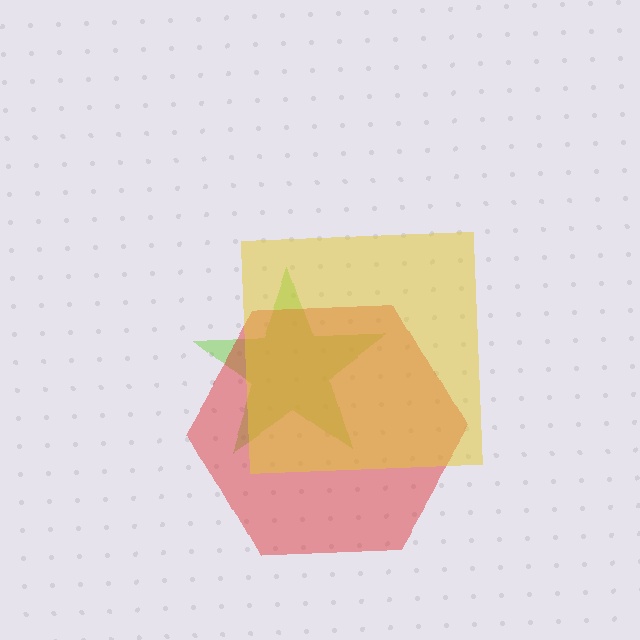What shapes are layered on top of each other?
The layered shapes are: a lime star, a red hexagon, a yellow square.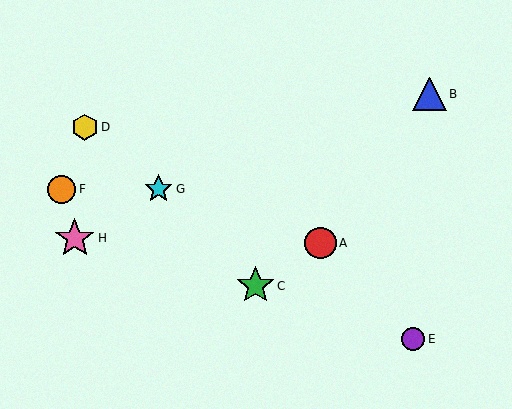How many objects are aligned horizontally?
2 objects (F, G) are aligned horizontally.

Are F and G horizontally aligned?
Yes, both are at y≈189.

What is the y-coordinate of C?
Object C is at y≈286.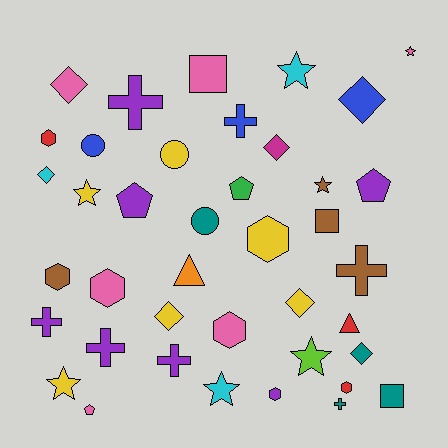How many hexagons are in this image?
There are 7 hexagons.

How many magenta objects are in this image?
There is 1 magenta object.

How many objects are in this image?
There are 40 objects.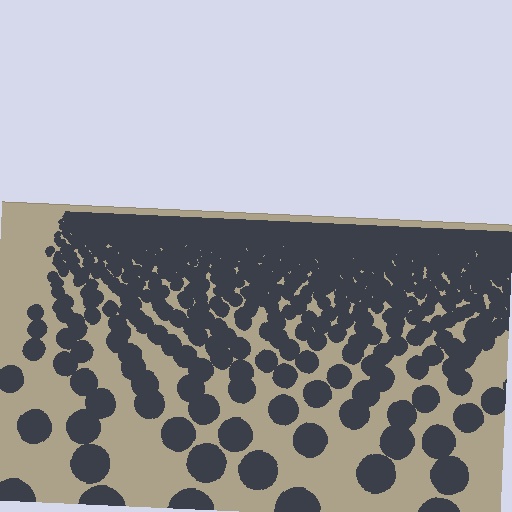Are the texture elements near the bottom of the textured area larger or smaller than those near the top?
Larger. Near the bottom, elements are closer to the viewer and appear at a bigger on-screen size.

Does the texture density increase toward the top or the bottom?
Density increases toward the top.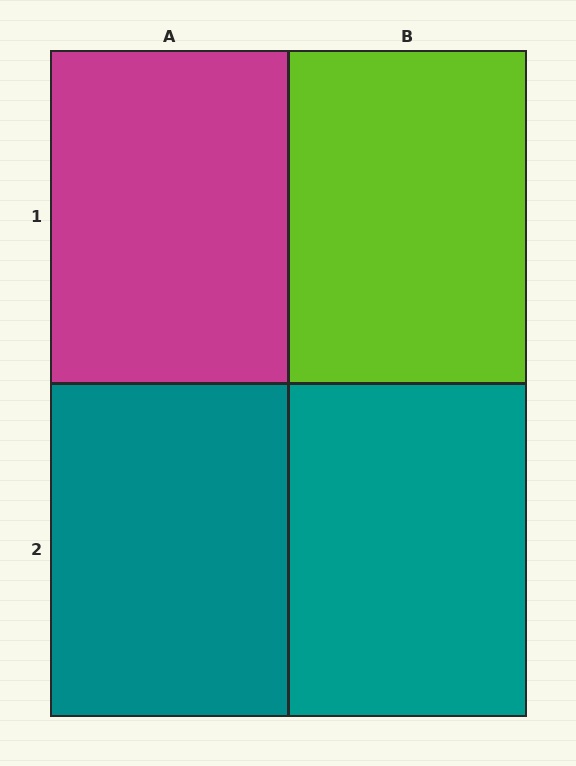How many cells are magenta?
1 cell is magenta.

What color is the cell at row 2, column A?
Teal.